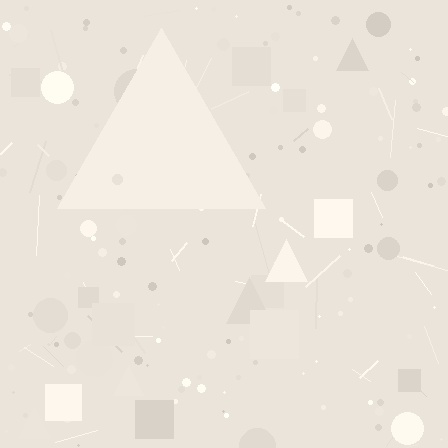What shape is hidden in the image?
A triangle is hidden in the image.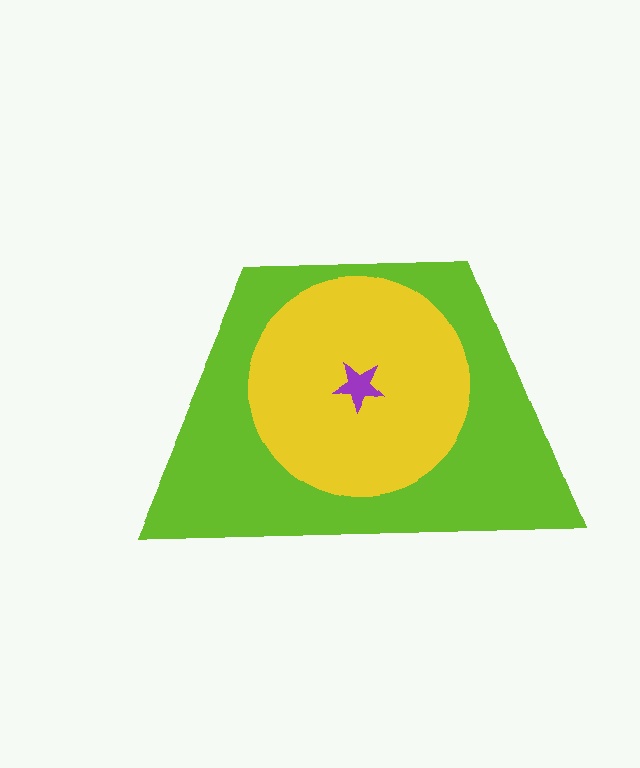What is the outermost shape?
The lime trapezoid.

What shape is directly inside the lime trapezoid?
The yellow circle.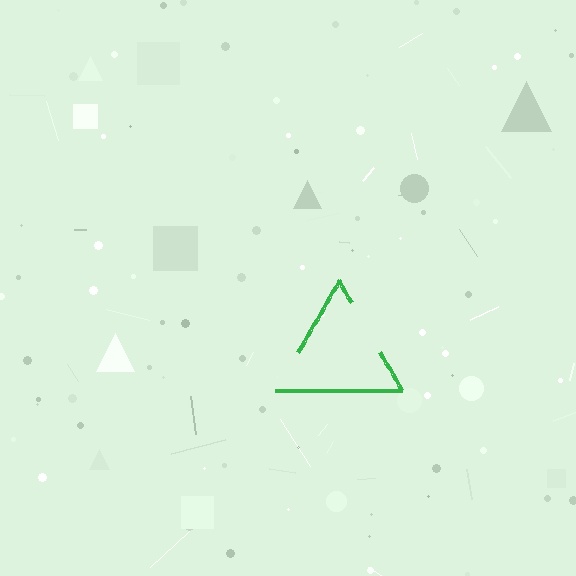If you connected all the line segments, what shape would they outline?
They would outline a triangle.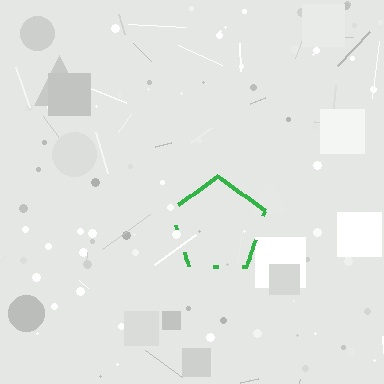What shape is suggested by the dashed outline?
The dashed outline suggests a pentagon.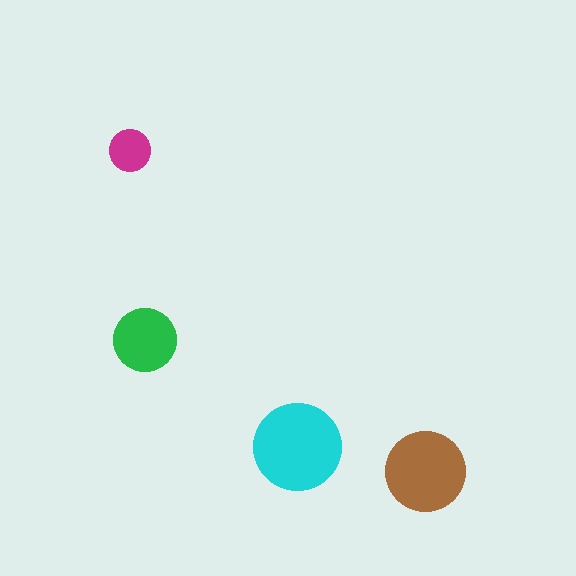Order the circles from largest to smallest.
the cyan one, the brown one, the green one, the magenta one.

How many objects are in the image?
There are 4 objects in the image.